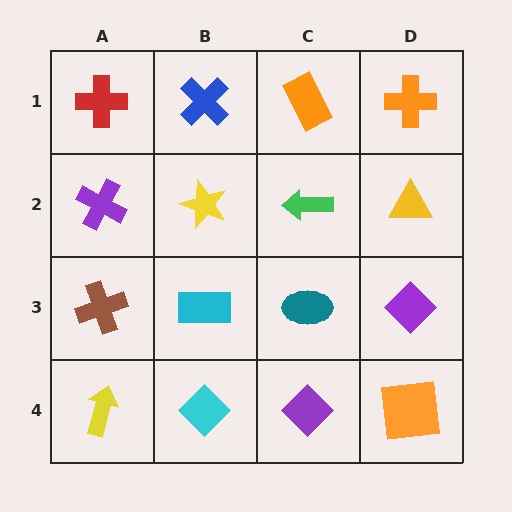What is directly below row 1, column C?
A green arrow.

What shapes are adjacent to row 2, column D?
An orange cross (row 1, column D), a purple diamond (row 3, column D), a green arrow (row 2, column C).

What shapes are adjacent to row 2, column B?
A blue cross (row 1, column B), a cyan rectangle (row 3, column B), a purple cross (row 2, column A), a green arrow (row 2, column C).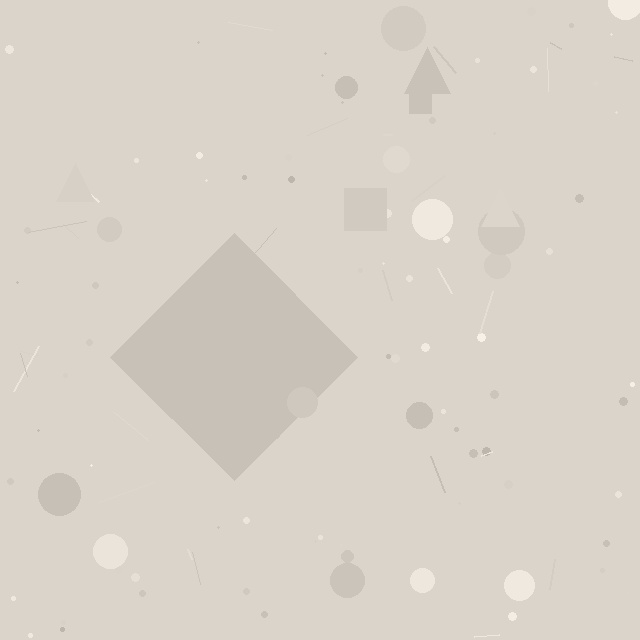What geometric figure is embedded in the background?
A diamond is embedded in the background.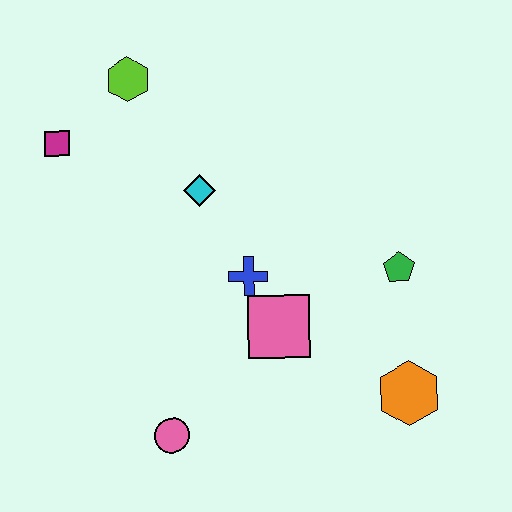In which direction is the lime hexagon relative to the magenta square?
The lime hexagon is to the right of the magenta square.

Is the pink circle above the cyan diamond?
No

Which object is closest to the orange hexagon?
The green pentagon is closest to the orange hexagon.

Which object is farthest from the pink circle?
The lime hexagon is farthest from the pink circle.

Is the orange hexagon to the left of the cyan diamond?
No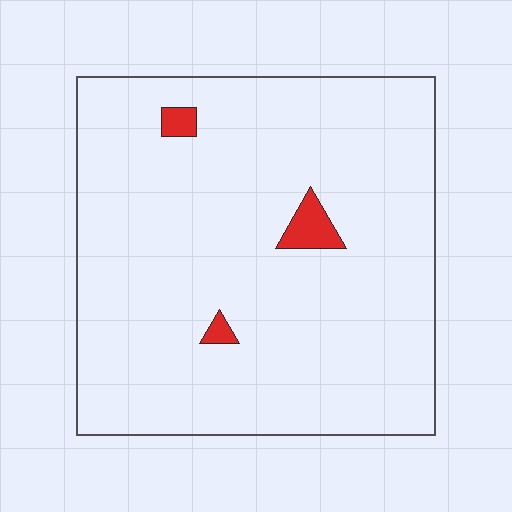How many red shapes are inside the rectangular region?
3.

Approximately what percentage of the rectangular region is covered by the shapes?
Approximately 5%.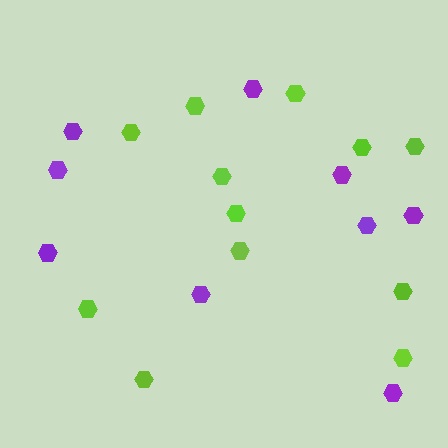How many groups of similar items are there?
There are 2 groups: one group of lime hexagons (12) and one group of purple hexagons (9).